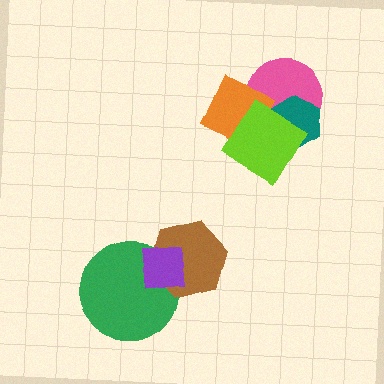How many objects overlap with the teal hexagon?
3 objects overlap with the teal hexagon.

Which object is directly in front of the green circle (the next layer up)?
The brown hexagon is directly in front of the green circle.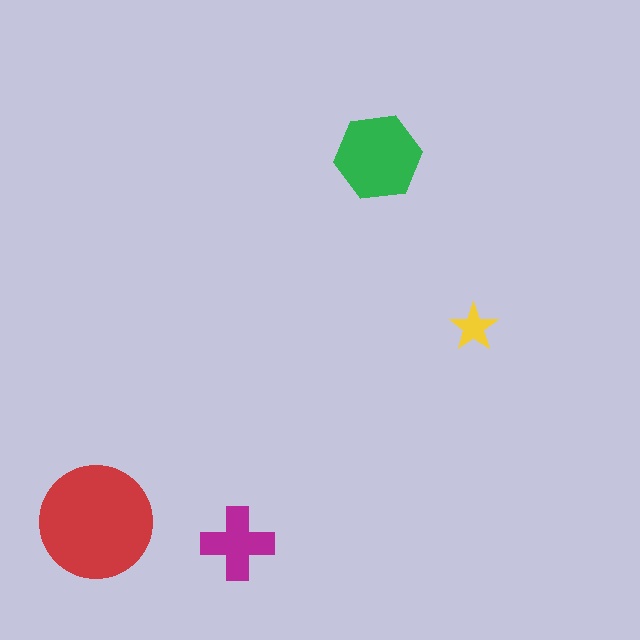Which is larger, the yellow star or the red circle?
The red circle.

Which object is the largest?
The red circle.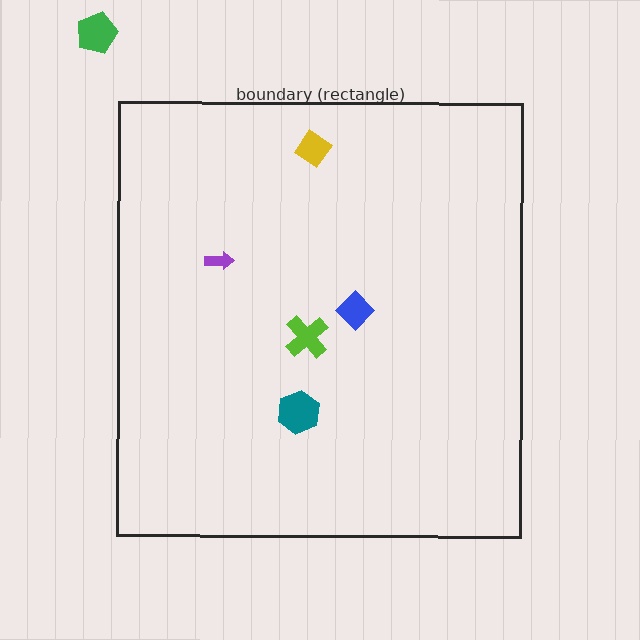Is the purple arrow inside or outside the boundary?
Inside.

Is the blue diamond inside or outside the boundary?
Inside.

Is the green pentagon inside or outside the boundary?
Outside.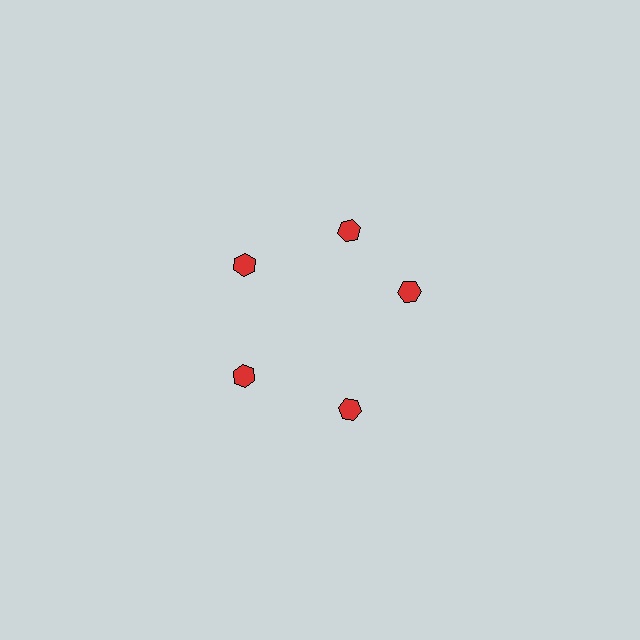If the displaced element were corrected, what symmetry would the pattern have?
It would have 5-fold rotational symmetry — the pattern would map onto itself every 72 degrees.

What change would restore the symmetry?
The symmetry would be restored by rotating it back into even spacing with its neighbors so that all 5 hexagons sit at equal angles and equal distance from the center.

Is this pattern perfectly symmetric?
No. The 5 red hexagons are arranged in a ring, but one element near the 3 o'clock position is rotated out of alignment along the ring, breaking the 5-fold rotational symmetry.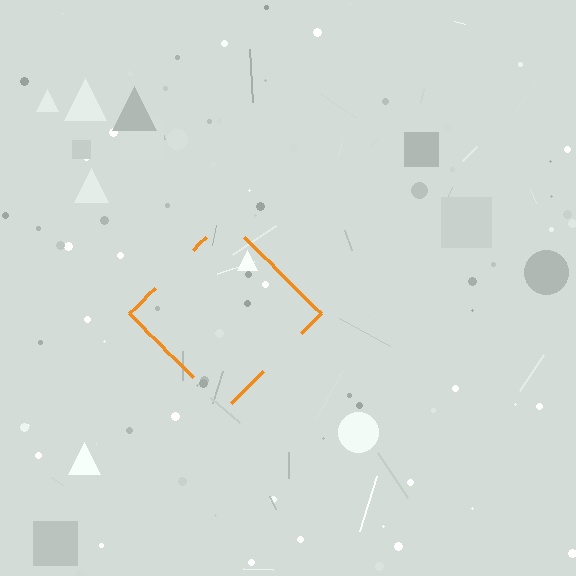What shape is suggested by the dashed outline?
The dashed outline suggests a diamond.